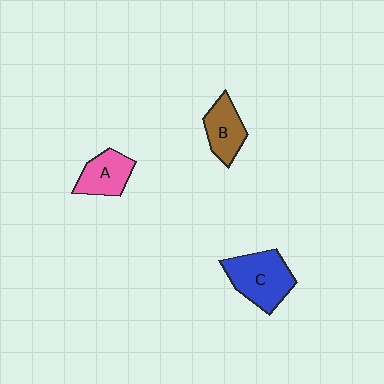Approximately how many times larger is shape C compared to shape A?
Approximately 1.5 times.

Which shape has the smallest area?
Shape A (pink).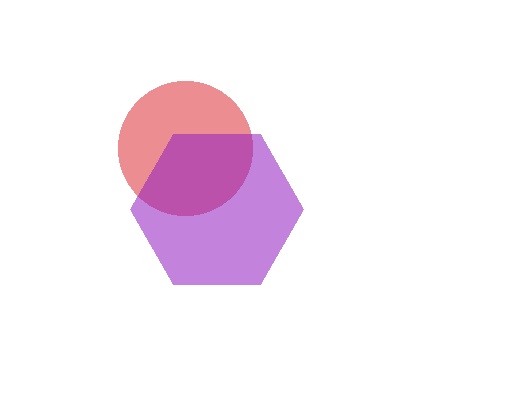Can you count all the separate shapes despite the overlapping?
Yes, there are 2 separate shapes.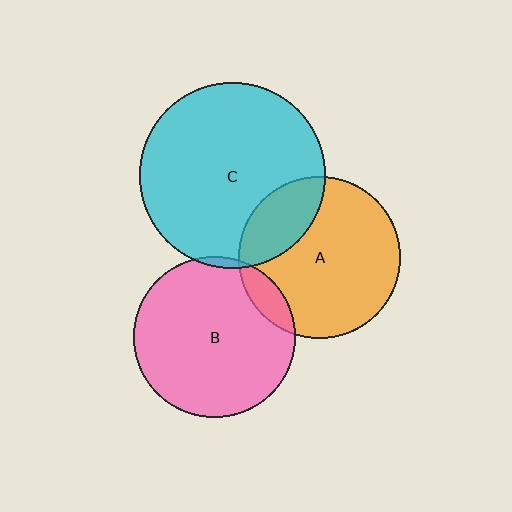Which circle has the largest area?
Circle C (cyan).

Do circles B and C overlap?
Yes.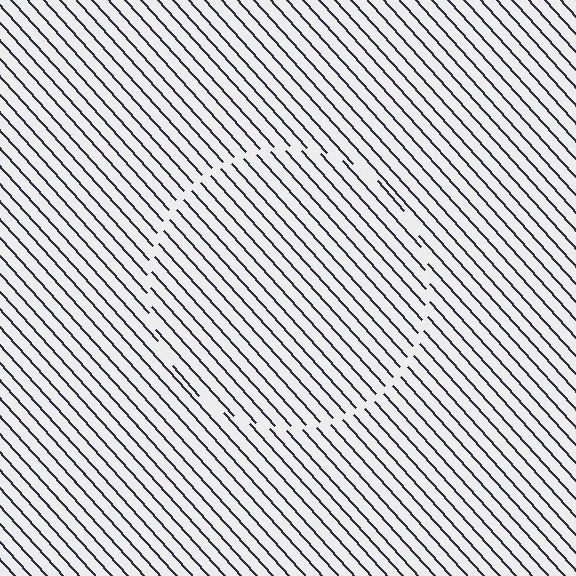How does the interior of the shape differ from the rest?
The interior of the shape contains the same grating, shifted by half a period — the contour is defined by the phase discontinuity where line-ends from the inner and outer gratings abut.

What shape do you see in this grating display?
An illusory circle. The interior of the shape contains the same grating, shifted by half a period — the contour is defined by the phase discontinuity where line-ends from the inner and outer gratings abut.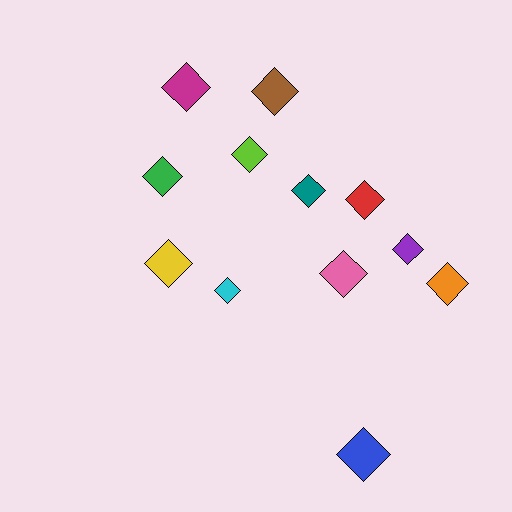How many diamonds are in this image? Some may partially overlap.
There are 12 diamonds.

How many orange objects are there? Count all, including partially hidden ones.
There is 1 orange object.